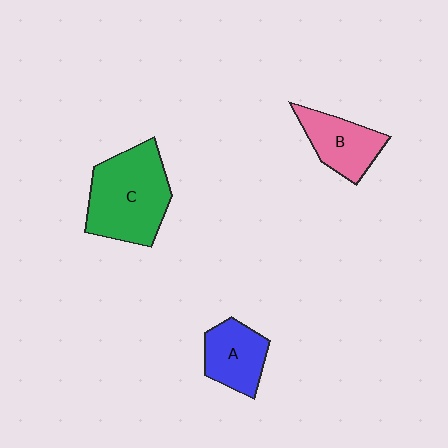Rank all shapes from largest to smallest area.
From largest to smallest: C (green), B (pink), A (blue).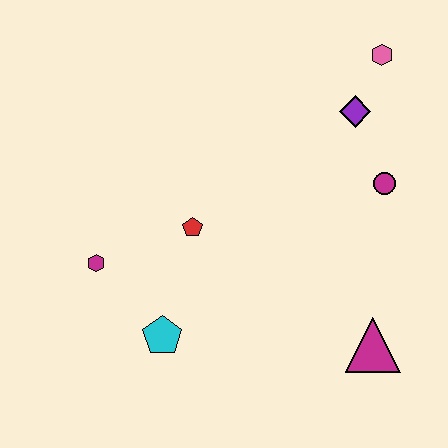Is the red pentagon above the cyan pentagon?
Yes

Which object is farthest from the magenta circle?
The magenta hexagon is farthest from the magenta circle.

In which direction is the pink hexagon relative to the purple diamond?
The pink hexagon is above the purple diamond.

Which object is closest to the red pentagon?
The magenta hexagon is closest to the red pentagon.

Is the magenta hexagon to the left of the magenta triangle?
Yes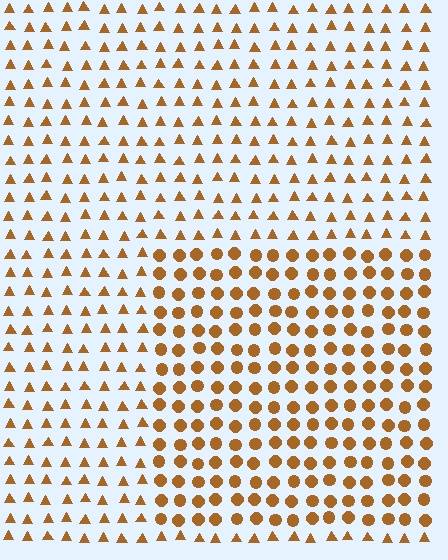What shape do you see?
I see a rectangle.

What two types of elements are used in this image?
The image uses circles inside the rectangle region and triangles outside it.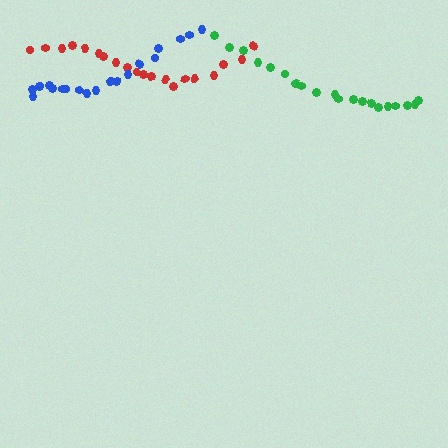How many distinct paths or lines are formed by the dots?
There are 3 distinct paths.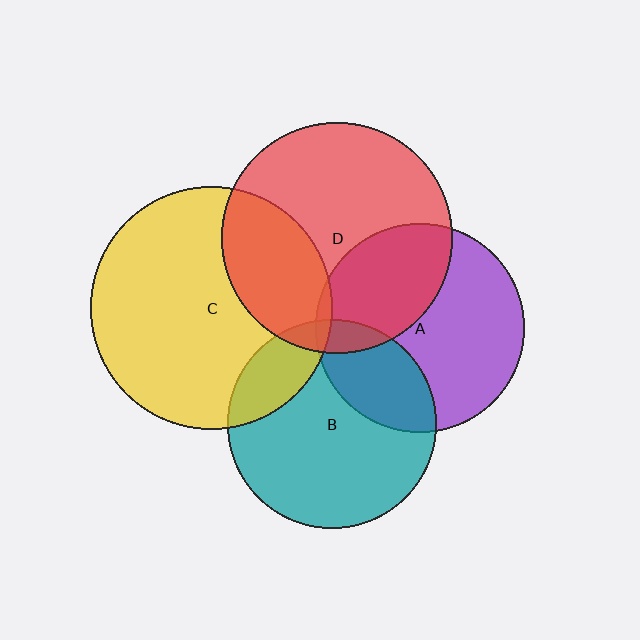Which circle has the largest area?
Circle C (yellow).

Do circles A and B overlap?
Yes.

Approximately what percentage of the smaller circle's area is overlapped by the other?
Approximately 25%.